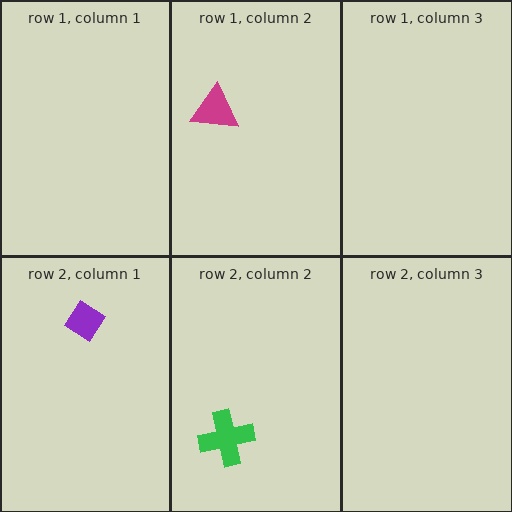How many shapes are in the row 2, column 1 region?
1.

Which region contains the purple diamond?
The row 2, column 1 region.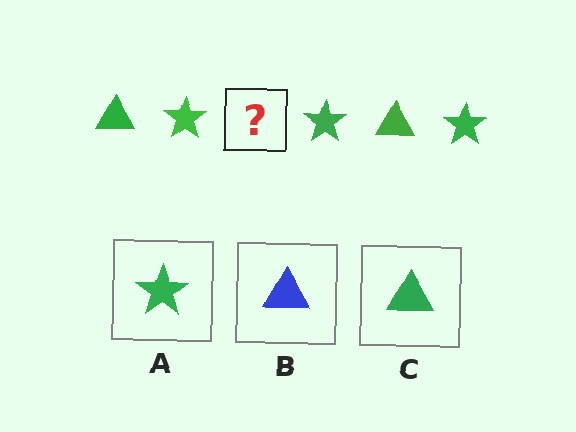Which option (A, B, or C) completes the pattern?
C.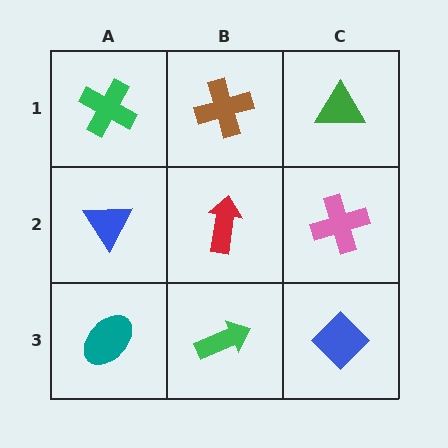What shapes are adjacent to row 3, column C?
A pink cross (row 2, column C), a green arrow (row 3, column B).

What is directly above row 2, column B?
A brown cross.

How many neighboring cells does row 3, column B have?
3.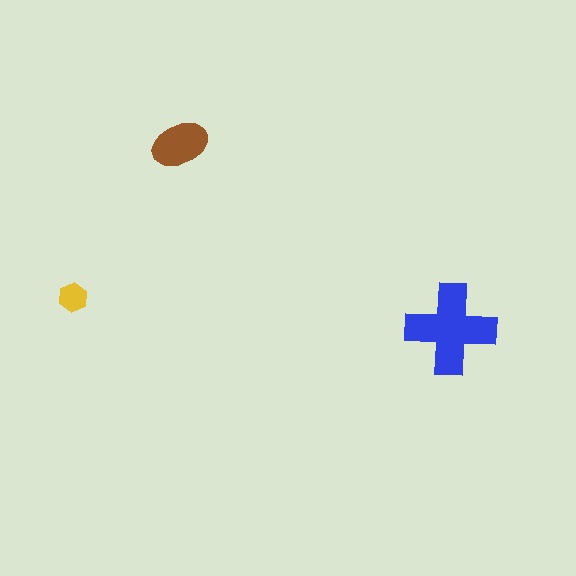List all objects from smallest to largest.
The yellow hexagon, the brown ellipse, the blue cross.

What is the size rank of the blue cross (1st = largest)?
1st.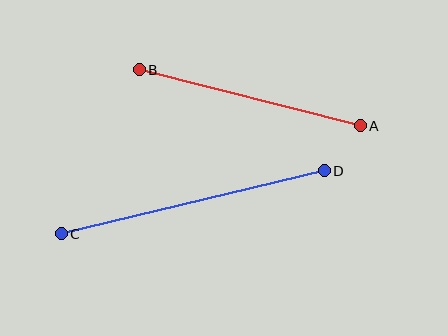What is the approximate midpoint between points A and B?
The midpoint is at approximately (250, 98) pixels.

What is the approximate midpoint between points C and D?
The midpoint is at approximately (193, 202) pixels.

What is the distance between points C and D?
The distance is approximately 271 pixels.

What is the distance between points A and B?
The distance is approximately 228 pixels.